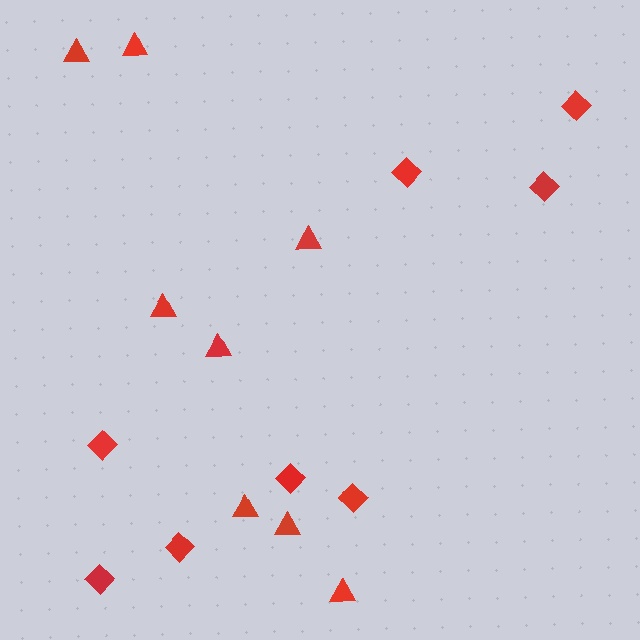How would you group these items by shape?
There are 2 groups: one group of triangles (8) and one group of diamonds (8).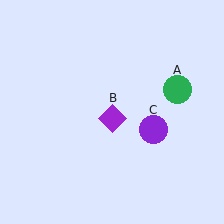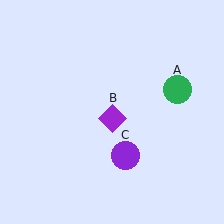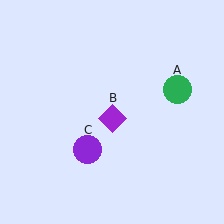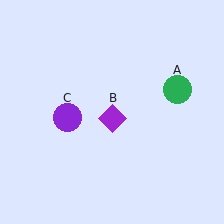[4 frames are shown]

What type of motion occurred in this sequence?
The purple circle (object C) rotated clockwise around the center of the scene.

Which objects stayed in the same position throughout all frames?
Green circle (object A) and purple diamond (object B) remained stationary.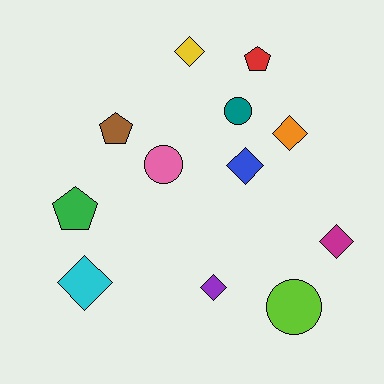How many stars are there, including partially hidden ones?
There are no stars.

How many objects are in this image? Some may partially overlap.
There are 12 objects.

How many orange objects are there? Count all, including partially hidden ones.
There is 1 orange object.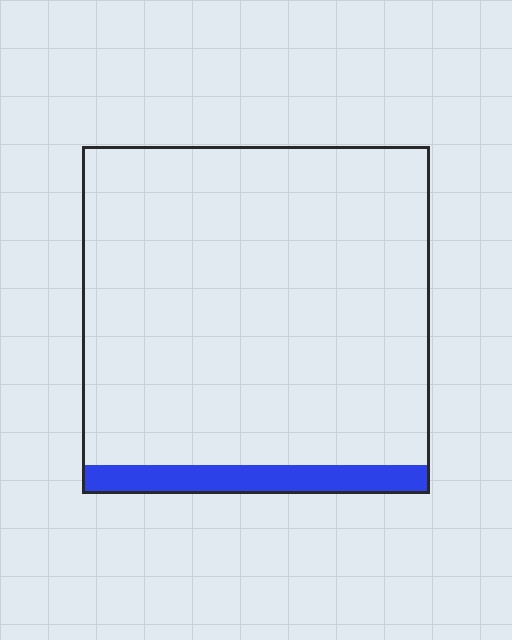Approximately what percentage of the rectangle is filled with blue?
Approximately 10%.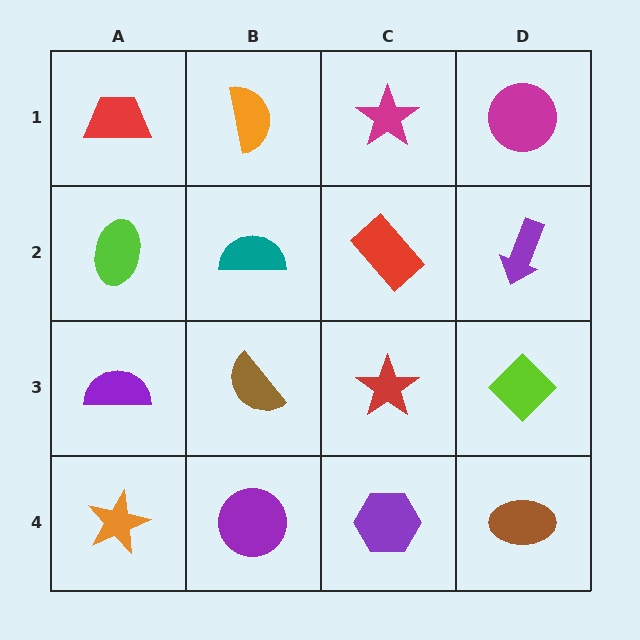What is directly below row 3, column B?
A purple circle.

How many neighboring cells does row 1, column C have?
3.